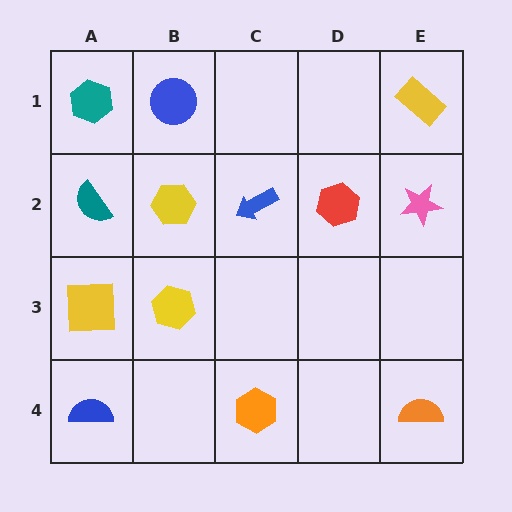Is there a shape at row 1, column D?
No, that cell is empty.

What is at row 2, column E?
A pink star.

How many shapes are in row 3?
2 shapes.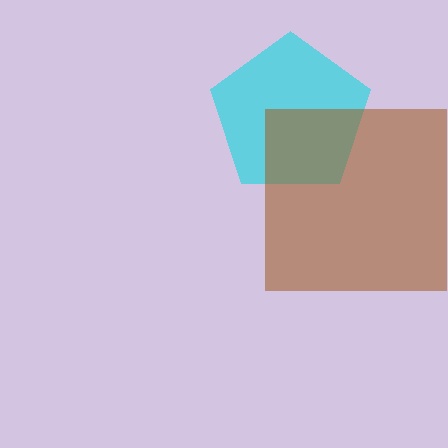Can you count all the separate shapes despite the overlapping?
Yes, there are 2 separate shapes.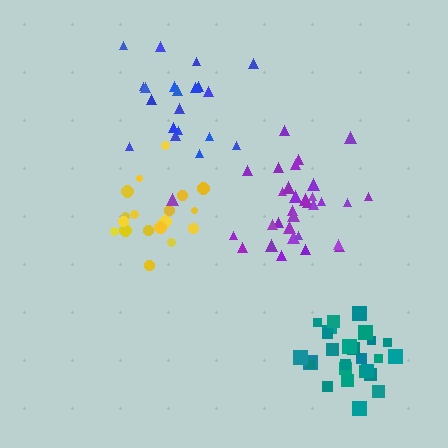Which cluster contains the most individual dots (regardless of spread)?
Purple (32).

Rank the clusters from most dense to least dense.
teal, purple, blue, yellow.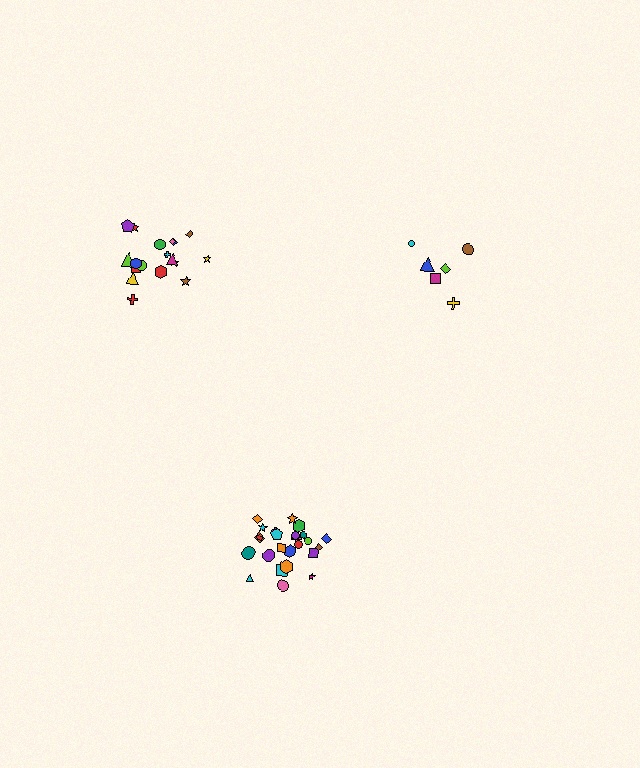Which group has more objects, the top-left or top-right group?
The top-left group.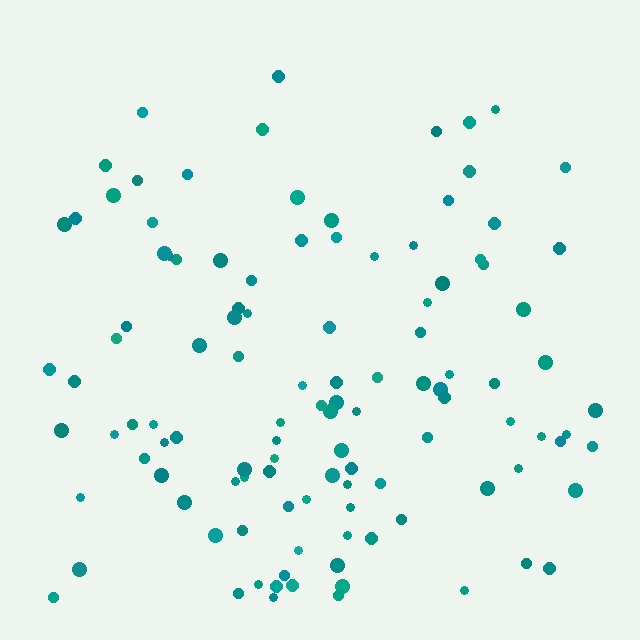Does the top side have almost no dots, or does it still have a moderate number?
Still a moderate number, just noticeably fewer than the bottom.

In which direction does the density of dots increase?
From top to bottom, with the bottom side densest.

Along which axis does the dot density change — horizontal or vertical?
Vertical.